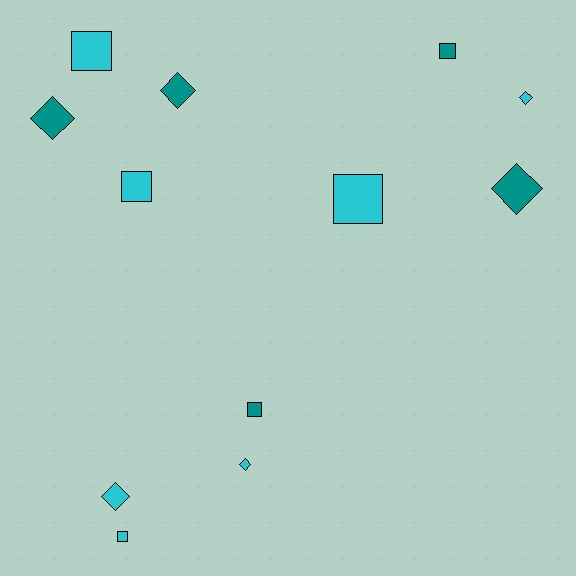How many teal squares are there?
There are 2 teal squares.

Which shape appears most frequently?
Diamond, with 6 objects.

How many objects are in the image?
There are 12 objects.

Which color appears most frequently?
Cyan, with 7 objects.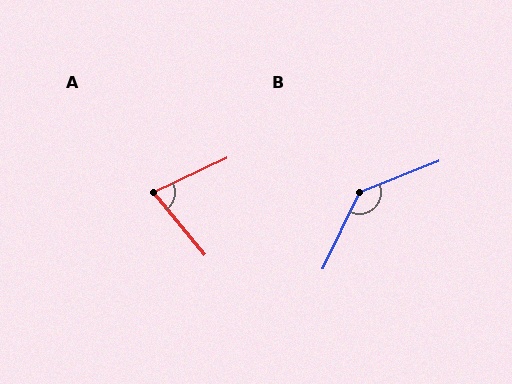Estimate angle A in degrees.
Approximately 76 degrees.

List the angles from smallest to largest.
A (76°), B (137°).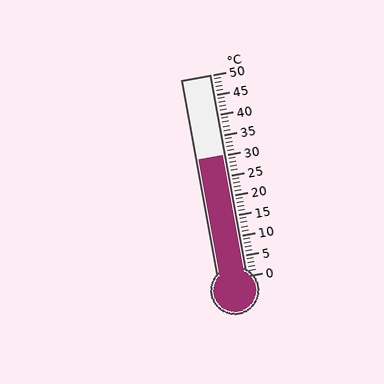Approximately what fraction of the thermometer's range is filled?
The thermometer is filled to approximately 60% of its range.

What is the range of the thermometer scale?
The thermometer scale ranges from 0°C to 50°C.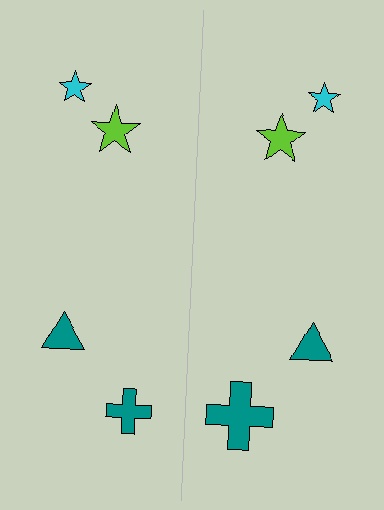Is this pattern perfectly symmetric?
No, the pattern is not perfectly symmetric. The teal cross on the right side has a different size than its mirror counterpart.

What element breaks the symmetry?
The teal cross on the right side has a different size than its mirror counterpart.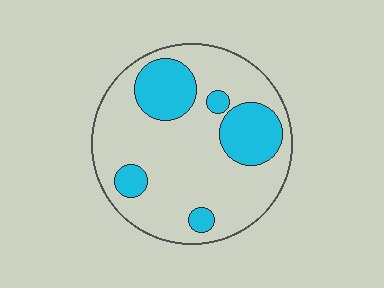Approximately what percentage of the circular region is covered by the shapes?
Approximately 25%.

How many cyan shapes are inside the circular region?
5.